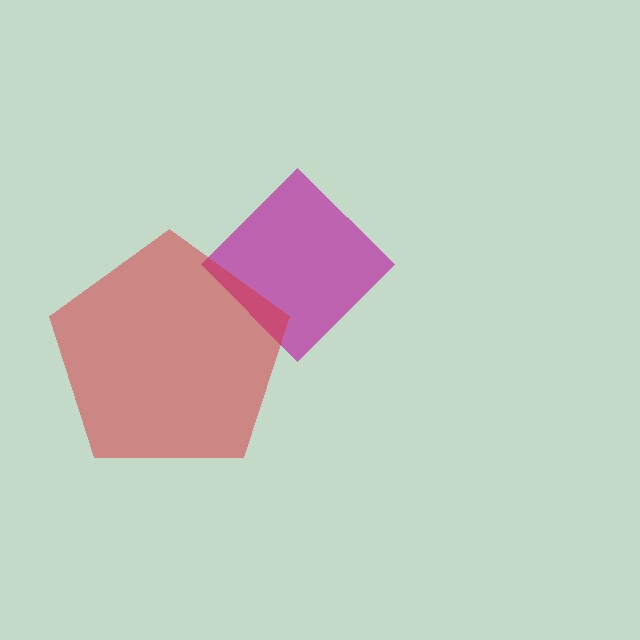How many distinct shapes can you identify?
There are 2 distinct shapes: a magenta diamond, a red pentagon.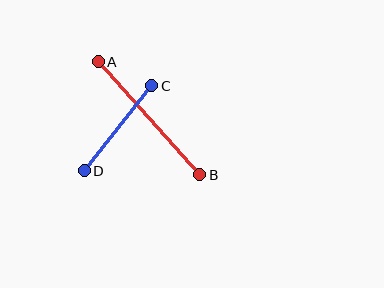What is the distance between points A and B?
The distance is approximately 152 pixels.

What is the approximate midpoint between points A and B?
The midpoint is at approximately (149, 118) pixels.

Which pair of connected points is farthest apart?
Points A and B are farthest apart.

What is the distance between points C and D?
The distance is approximately 108 pixels.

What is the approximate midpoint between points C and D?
The midpoint is at approximately (118, 128) pixels.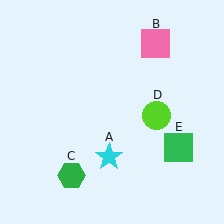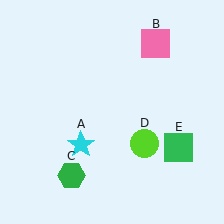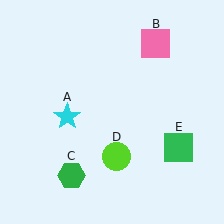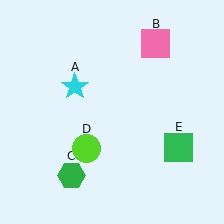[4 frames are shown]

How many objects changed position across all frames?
2 objects changed position: cyan star (object A), lime circle (object D).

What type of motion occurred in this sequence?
The cyan star (object A), lime circle (object D) rotated clockwise around the center of the scene.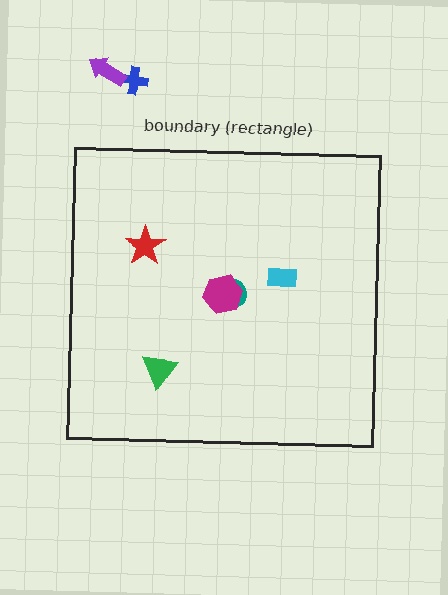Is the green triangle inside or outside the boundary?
Inside.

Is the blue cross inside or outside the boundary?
Outside.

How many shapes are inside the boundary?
5 inside, 2 outside.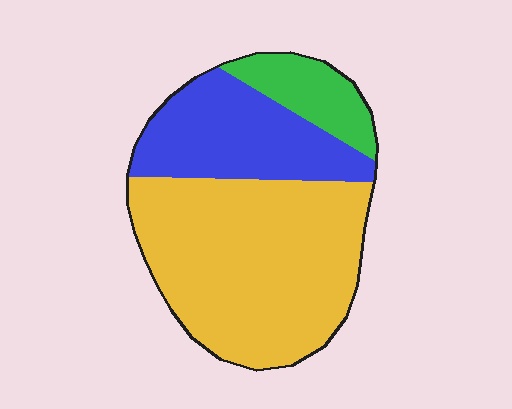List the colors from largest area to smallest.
From largest to smallest: yellow, blue, green.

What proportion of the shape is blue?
Blue takes up between a quarter and a half of the shape.